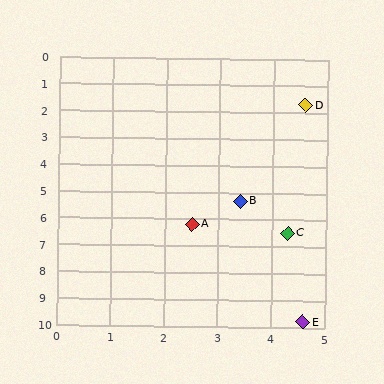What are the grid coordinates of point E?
Point E is at approximately (4.6, 9.8).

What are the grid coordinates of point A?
Point A is at approximately (2.5, 6.2).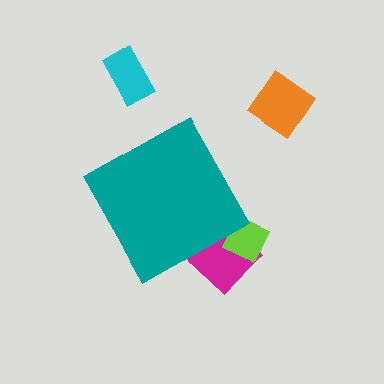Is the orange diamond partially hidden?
No, the orange diamond is fully visible.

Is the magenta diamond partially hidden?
Yes, the magenta diamond is partially hidden behind the teal diamond.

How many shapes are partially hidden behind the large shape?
2 shapes are partially hidden.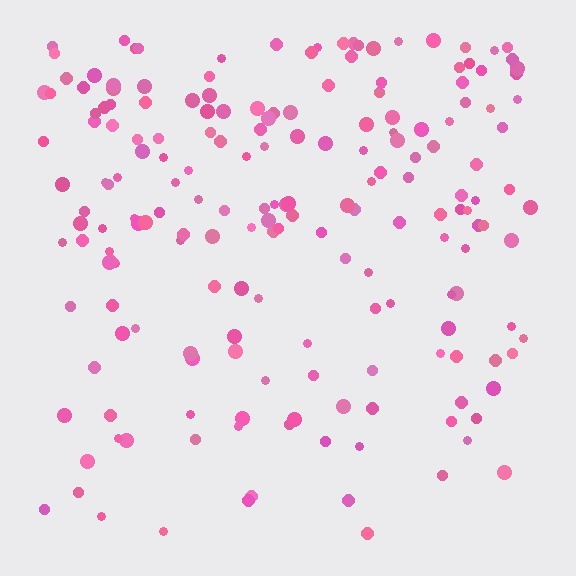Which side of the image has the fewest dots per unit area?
The bottom.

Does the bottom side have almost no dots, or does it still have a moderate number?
Still a moderate number, just noticeably fewer than the top.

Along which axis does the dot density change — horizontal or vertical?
Vertical.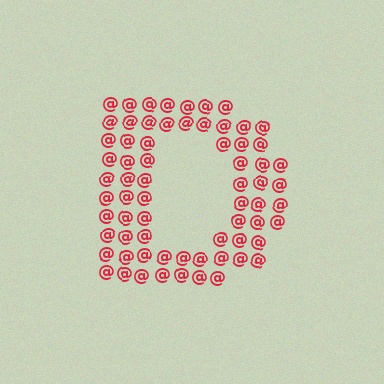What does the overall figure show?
The overall figure shows the letter D.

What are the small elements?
The small elements are at signs.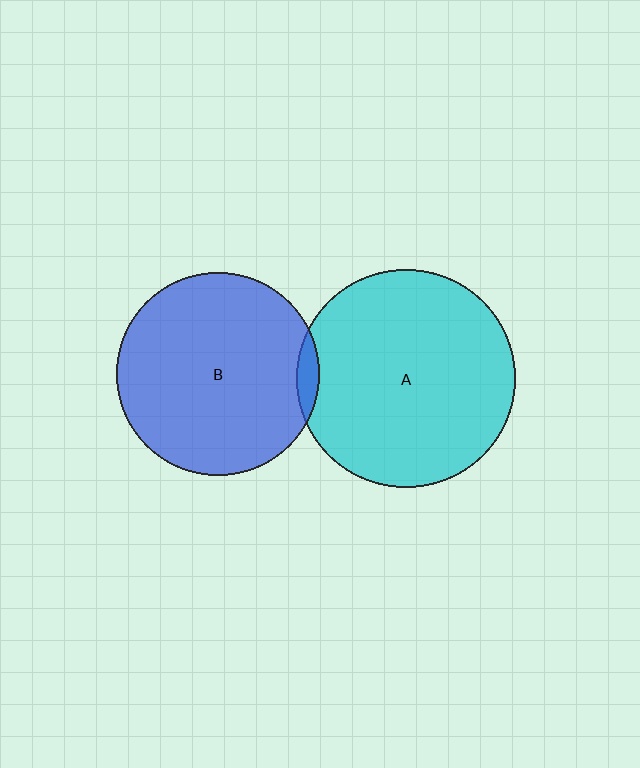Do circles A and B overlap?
Yes.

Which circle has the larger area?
Circle A (cyan).